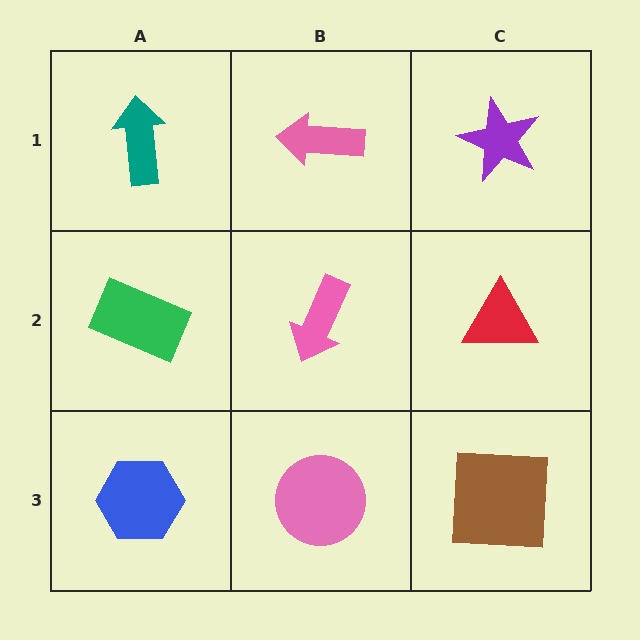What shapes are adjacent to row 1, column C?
A red triangle (row 2, column C), a pink arrow (row 1, column B).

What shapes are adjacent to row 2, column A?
A teal arrow (row 1, column A), a blue hexagon (row 3, column A), a pink arrow (row 2, column B).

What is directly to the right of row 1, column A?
A pink arrow.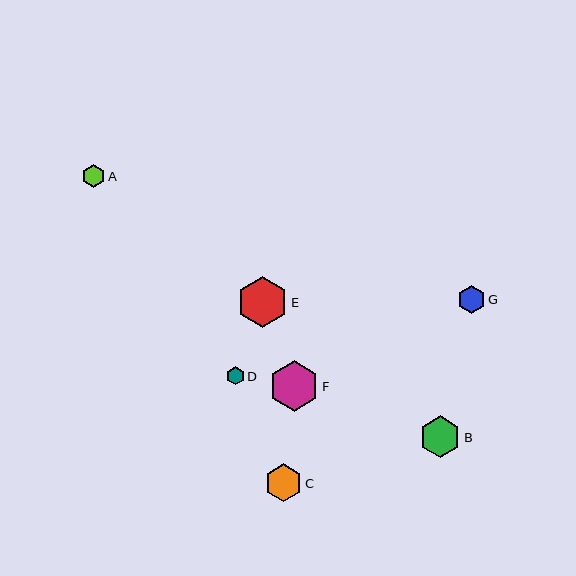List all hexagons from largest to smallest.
From largest to smallest: E, F, B, C, G, A, D.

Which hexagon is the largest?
Hexagon E is the largest with a size of approximately 51 pixels.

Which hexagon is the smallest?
Hexagon D is the smallest with a size of approximately 18 pixels.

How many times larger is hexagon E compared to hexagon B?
Hexagon E is approximately 1.2 times the size of hexagon B.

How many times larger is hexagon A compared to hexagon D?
Hexagon A is approximately 1.2 times the size of hexagon D.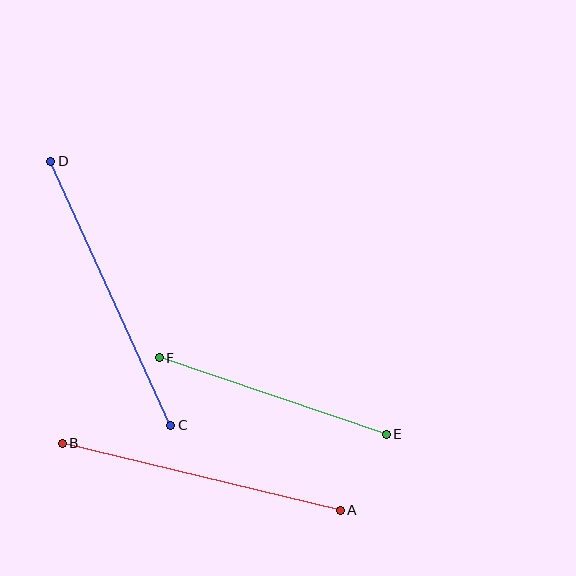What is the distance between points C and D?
The distance is approximately 290 pixels.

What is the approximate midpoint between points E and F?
The midpoint is at approximately (273, 396) pixels.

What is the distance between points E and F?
The distance is approximately 240 pixels.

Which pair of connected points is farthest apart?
Points C and D are farthest apart.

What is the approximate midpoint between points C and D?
The midpoint is at approximately (111, 293) pixels.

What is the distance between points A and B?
The distance is approximately 286 pixels.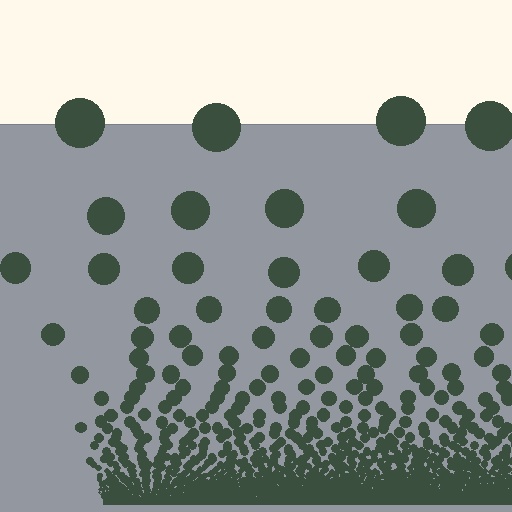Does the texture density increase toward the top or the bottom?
Density increases toward the bottom.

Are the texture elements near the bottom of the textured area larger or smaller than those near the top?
Smaller. The gradient is inverted — elements near the bottom are smaller and denser.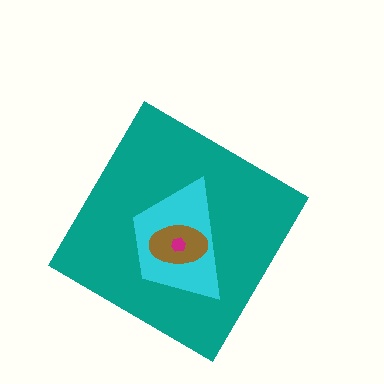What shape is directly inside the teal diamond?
The cyan trapezoid.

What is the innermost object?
The magenta hexagon.